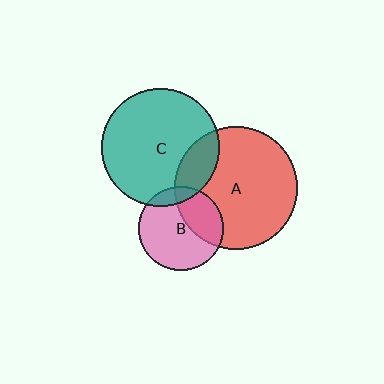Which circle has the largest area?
Circle A (red).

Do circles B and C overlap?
Yes.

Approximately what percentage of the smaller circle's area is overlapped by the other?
Approximately 15%.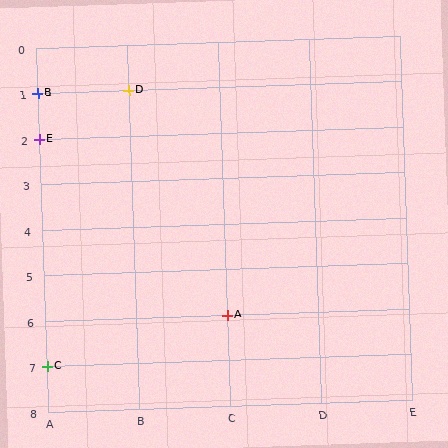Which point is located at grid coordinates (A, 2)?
Point E is at (A, 2).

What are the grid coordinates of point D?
Point D is at grid coordinates (B, 1).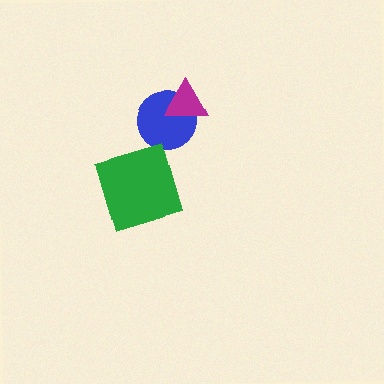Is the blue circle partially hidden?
Yes, it is partially covered by another shape.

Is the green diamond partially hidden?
No, no other shape covers it.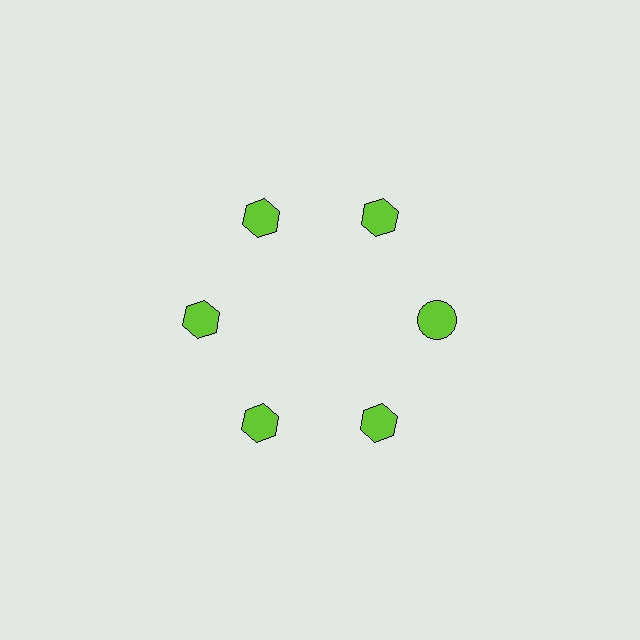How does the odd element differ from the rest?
It has a different shape: circle instead of hexagon.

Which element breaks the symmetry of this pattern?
The lime circle at roughly the 3 o'clock position breaks the symmetry. All other shapes are lime hexagons.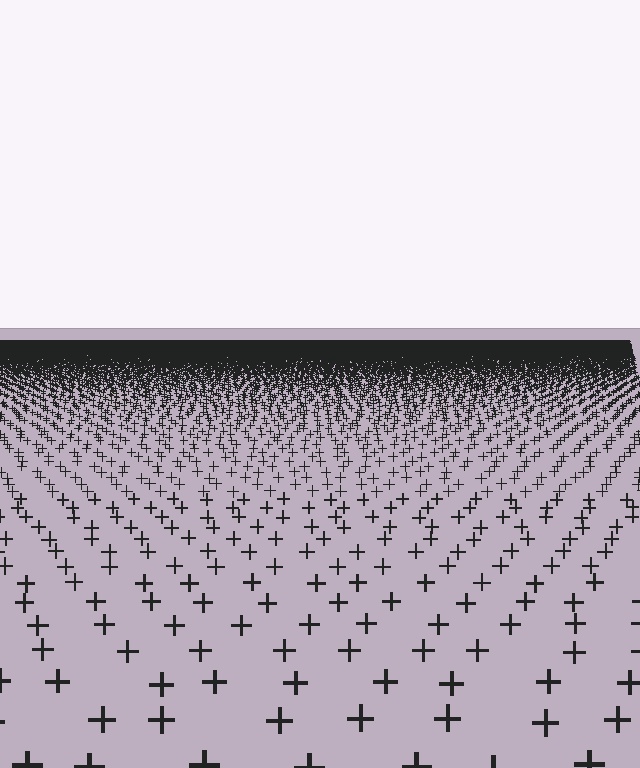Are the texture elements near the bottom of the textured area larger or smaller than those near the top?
Larger. Near the bottom, elements are closer to the viewer and appear at a bigger on-screen size.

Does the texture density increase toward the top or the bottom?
Density increases toward the top.